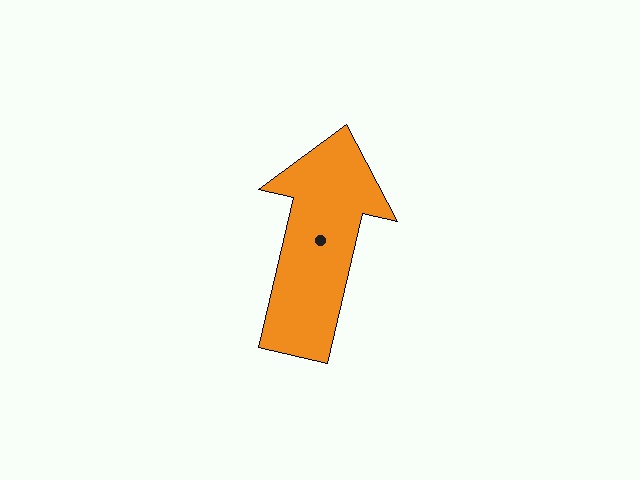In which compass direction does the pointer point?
North.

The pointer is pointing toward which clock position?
Roughly 12 o'clock.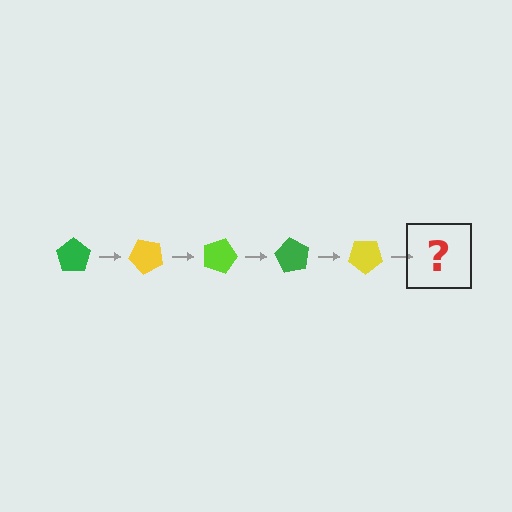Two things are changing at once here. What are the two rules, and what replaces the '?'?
The two rules are that it rotates 45 degrees each step and the color cycles through green, yellow, and lime. The '?' should be a lime pentagon, rotated 225 degrees from the start.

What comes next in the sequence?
The next element should be a lime pentagon, rotated 225 degrees from the start.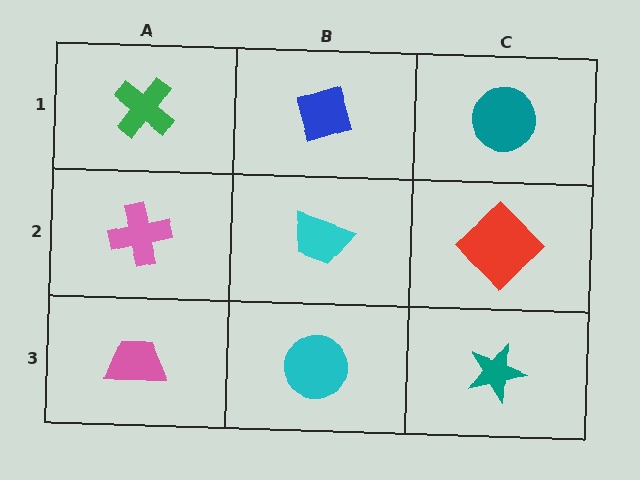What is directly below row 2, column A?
A pink trapezoid.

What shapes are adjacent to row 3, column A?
A pink cross (row 2, column A), a cyan circle (row 3, column B).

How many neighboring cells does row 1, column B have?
3.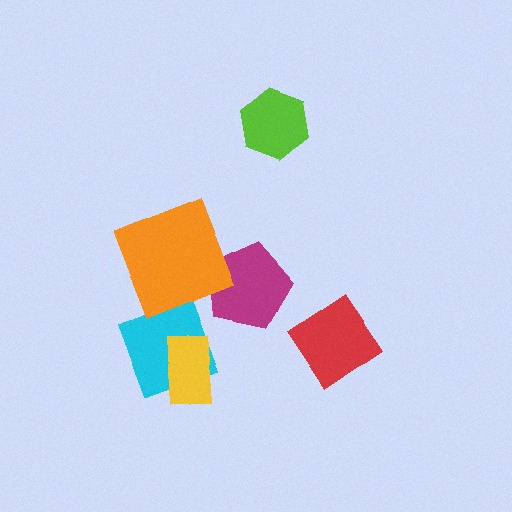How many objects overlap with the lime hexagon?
0 objects overlap with the lime hexagon.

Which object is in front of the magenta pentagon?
The orange square is in front of the magenta pentagon.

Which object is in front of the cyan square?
The yellow rectangle is in front of the cyan square.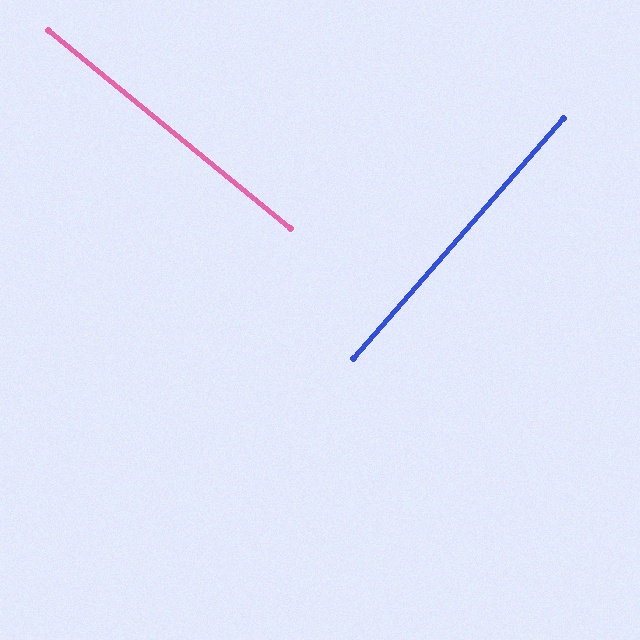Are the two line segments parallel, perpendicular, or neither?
Perpendicular — they meet at approximately 88°.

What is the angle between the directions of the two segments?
Approximately 88 degrees.